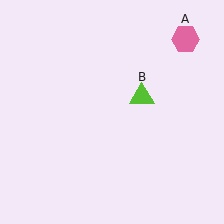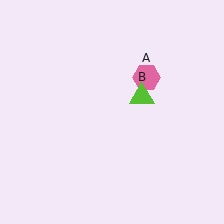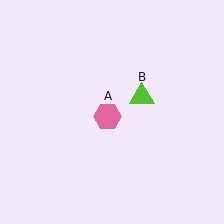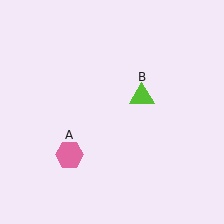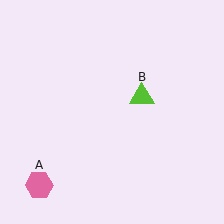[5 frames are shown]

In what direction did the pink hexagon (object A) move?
The pink hexagon (object A) moved down and to the left.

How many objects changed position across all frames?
1 object changed position: pink hexagon (object A).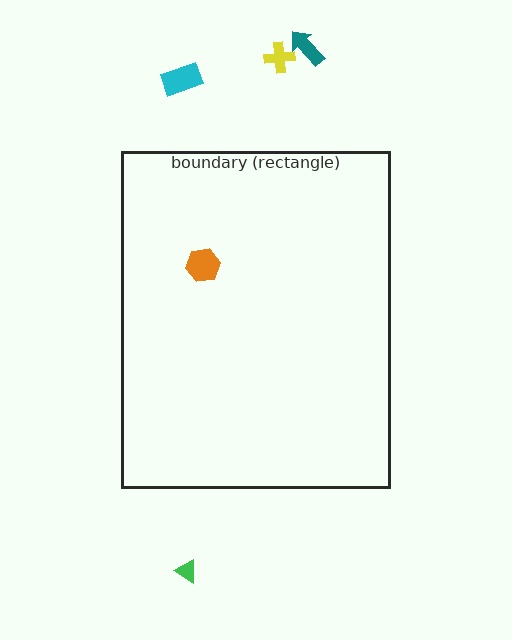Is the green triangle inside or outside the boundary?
Outside.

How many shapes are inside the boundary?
1 inside, 4 outside.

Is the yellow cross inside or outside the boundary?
Outside.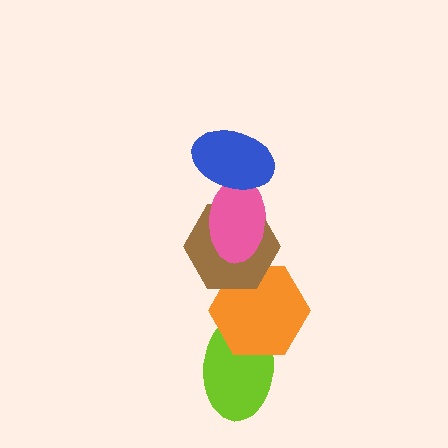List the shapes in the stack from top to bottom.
From top to bottom: the blue ellipse, the pink ellipse, the brown hexagon, the orange hexagon, the lime ellipse.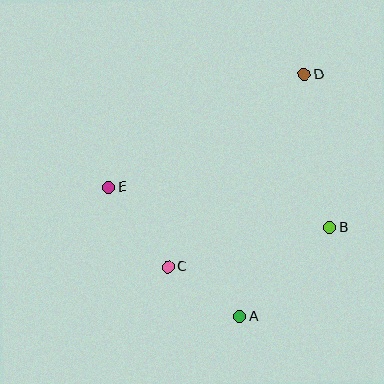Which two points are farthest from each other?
Points A and D are farthest from each other.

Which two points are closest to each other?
Points A and C are closest to each other.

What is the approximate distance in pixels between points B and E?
The distance between B and E is approximately 225 pixels.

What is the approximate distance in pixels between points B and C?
The distance between B and C is approximately 167 pixels.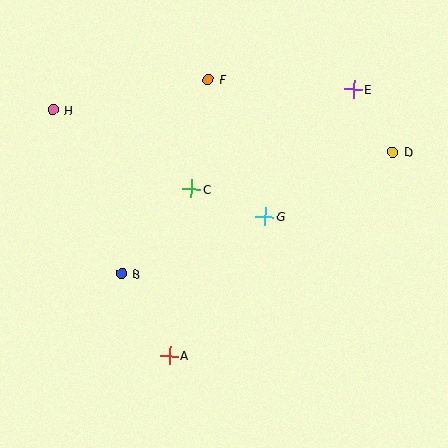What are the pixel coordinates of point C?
Point C is at (192, 189).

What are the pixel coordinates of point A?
Point A is at (169, 356).